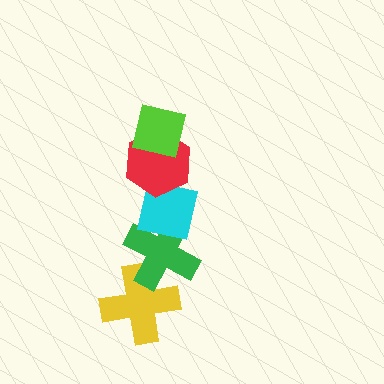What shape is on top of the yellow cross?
The green cross is on top of the yellow cross.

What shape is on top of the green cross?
The cyan square is on top of the green cross.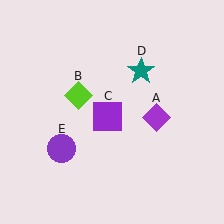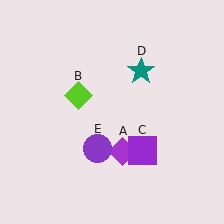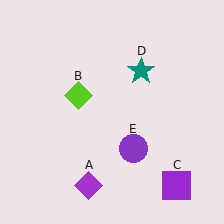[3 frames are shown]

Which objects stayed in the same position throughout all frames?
Lime diamond (object B) and teal star (object D) remained stationary.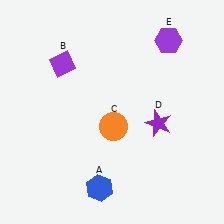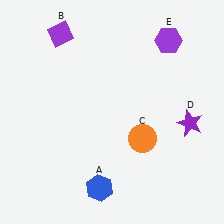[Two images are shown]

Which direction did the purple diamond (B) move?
The purple diamond (B) moved up.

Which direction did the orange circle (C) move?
The orange circle (C) moved right.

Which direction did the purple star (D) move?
The purple star (D) moved right.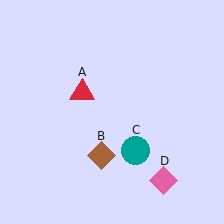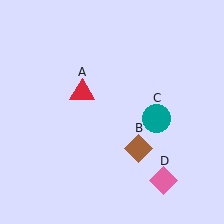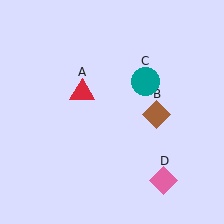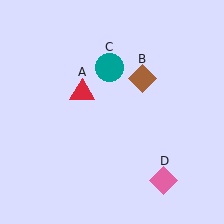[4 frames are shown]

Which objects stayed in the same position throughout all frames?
Red triangle (object A) and pink diamond (object D) remained stationary.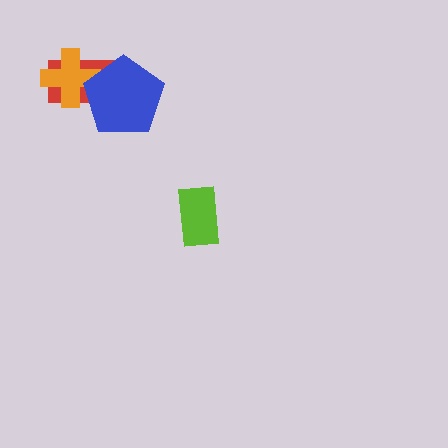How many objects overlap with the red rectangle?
2 objects overlap with the red rectangle.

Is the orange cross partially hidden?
Yes, it is partially covered by another shape.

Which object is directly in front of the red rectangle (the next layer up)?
The orange cross is directly in front of the red rectangle.